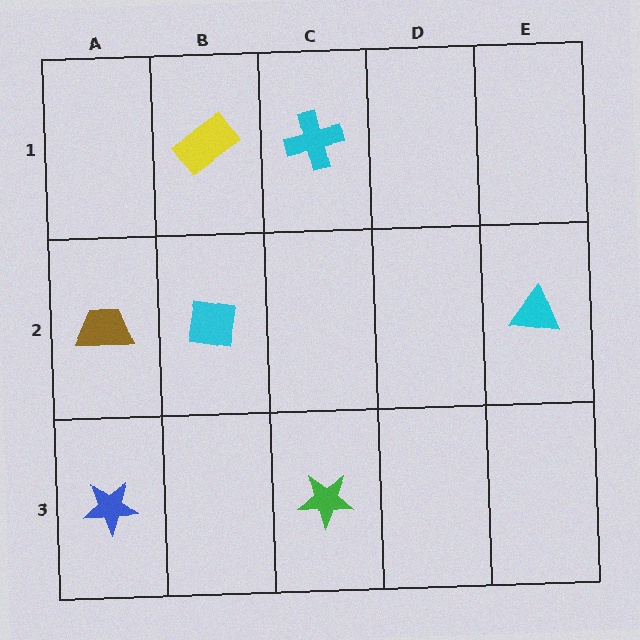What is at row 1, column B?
A yellow rectangle.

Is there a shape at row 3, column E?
No, that cell is empty.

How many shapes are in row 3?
2 shapes.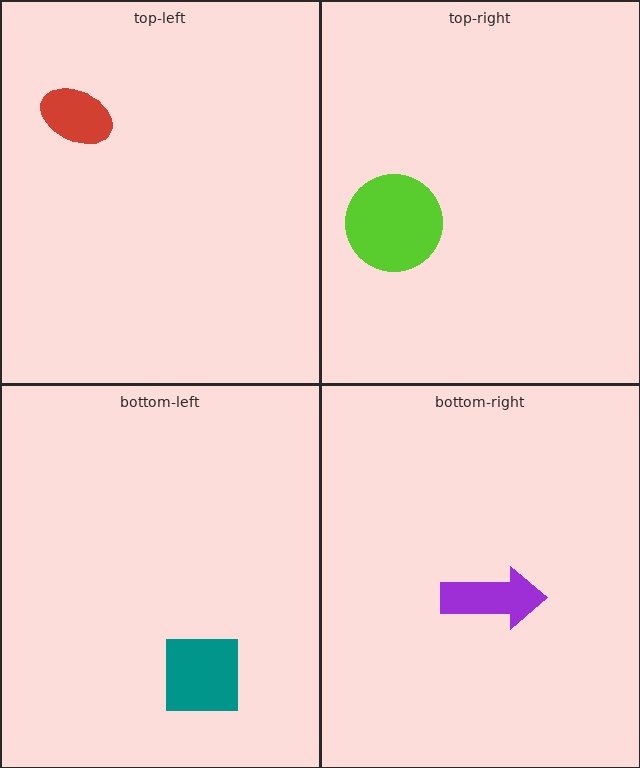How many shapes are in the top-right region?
1.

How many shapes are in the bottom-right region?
1.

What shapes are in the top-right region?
The lime circle.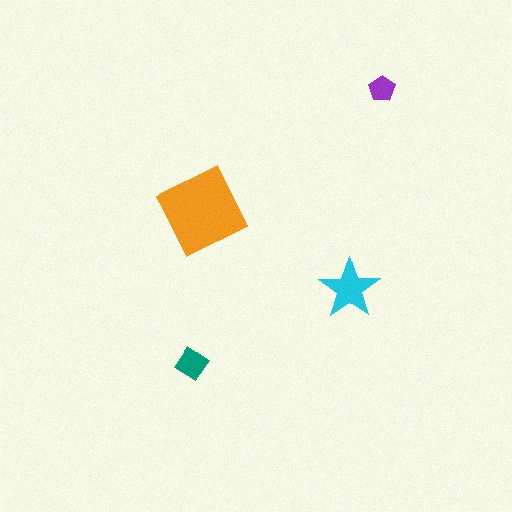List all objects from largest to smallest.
The orange square, the cyan star, the teal diamond, the purple pentagon.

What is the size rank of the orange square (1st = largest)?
1st.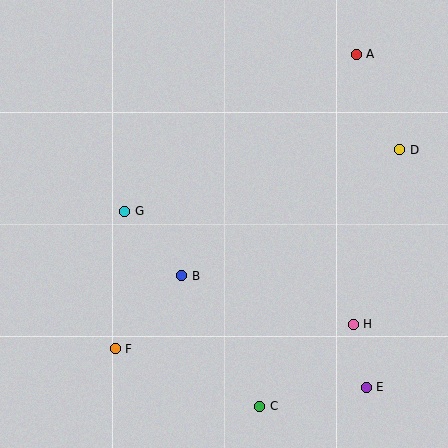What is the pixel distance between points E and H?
The distance between E and H is 64 pixels.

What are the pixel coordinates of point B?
Point B is at (182, 276).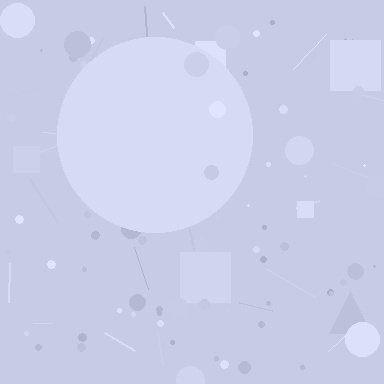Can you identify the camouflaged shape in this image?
The camouflaged shape is a circle.